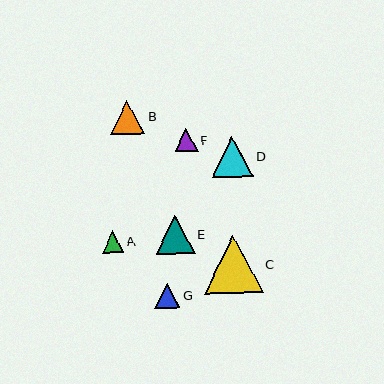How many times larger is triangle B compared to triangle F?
Triangle B is approximately 1.5 times the size of triangle F.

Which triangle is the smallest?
Triangle A is the smallest with a size of approximately 22 pixels.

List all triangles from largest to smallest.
From largest to smallest: C, D, E, B, G, F, A.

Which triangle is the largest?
Triangle C is the largest with a size of approximately 58 pixels.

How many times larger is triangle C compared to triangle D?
Triangle C is approximately 1.4 times the size of triangle D.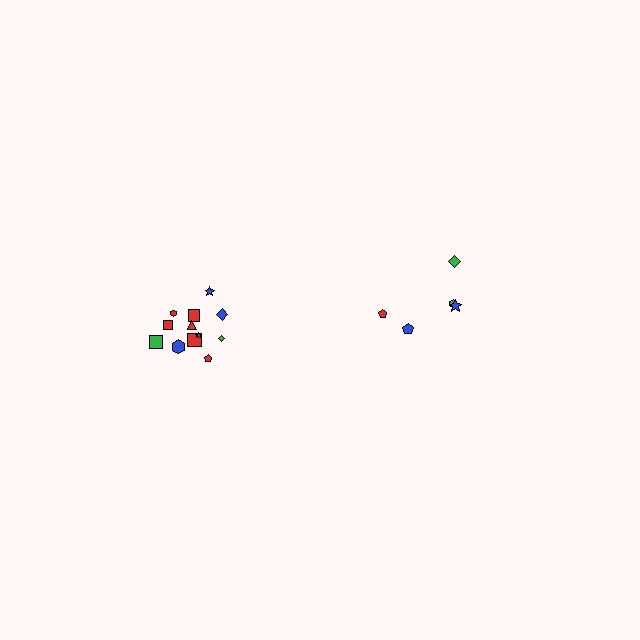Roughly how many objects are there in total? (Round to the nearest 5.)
Roughly 15 objects in total.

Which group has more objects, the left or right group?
The left group.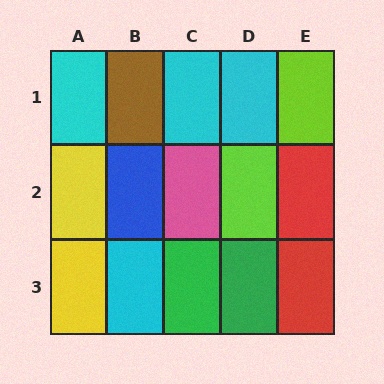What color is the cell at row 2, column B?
Blue.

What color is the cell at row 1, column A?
Cyan.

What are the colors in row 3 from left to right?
Yellow, cyan, green, green, red.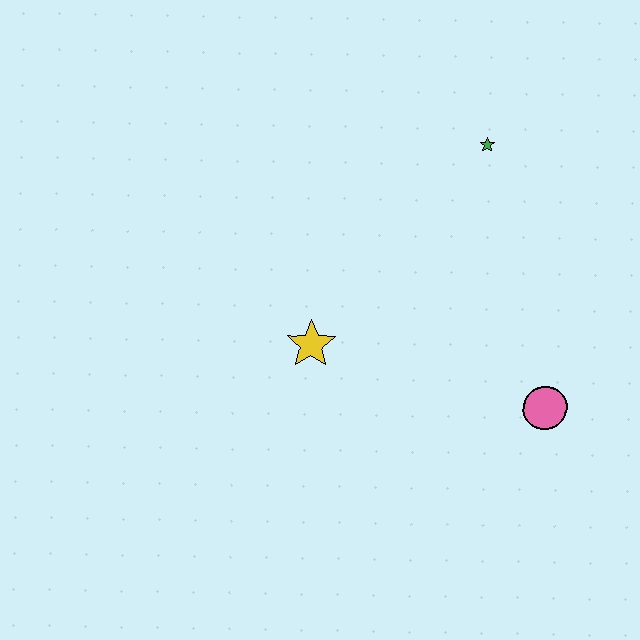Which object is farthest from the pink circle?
The green star is farthest from the pink circle.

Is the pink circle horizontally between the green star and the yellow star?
No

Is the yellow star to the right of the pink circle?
No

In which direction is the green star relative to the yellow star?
The green star is above the yellow star.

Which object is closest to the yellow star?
The pink circle is closest to the yellow star.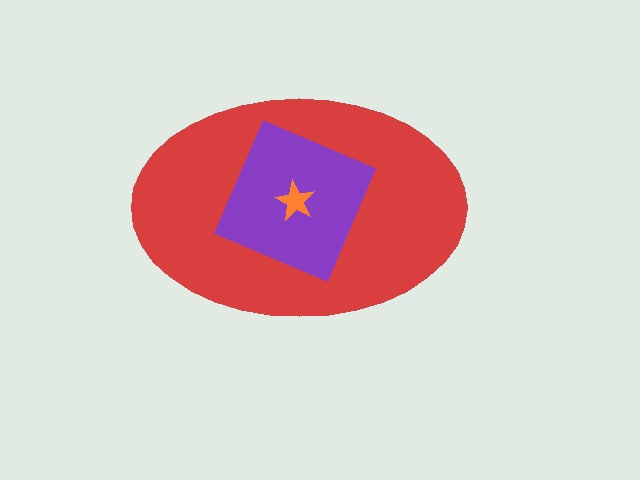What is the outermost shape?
The red ellipse.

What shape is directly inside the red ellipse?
The purple diamond.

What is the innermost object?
The orange star.